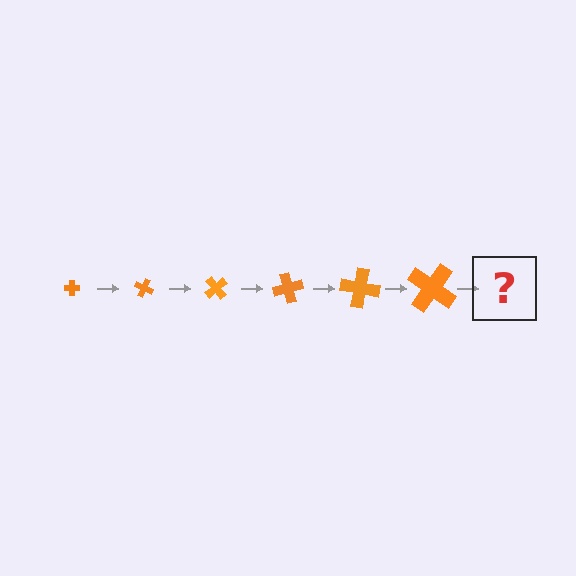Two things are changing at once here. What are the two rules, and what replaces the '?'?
The two rules are that the cross grows larger each step and it rotates 25 degrees each step. The '?' should be a cross, larger than the previous one and rotated 150 degrees from the start.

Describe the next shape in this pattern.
It should be a cross, larger than the previous one and rotated 150 degrees from the start.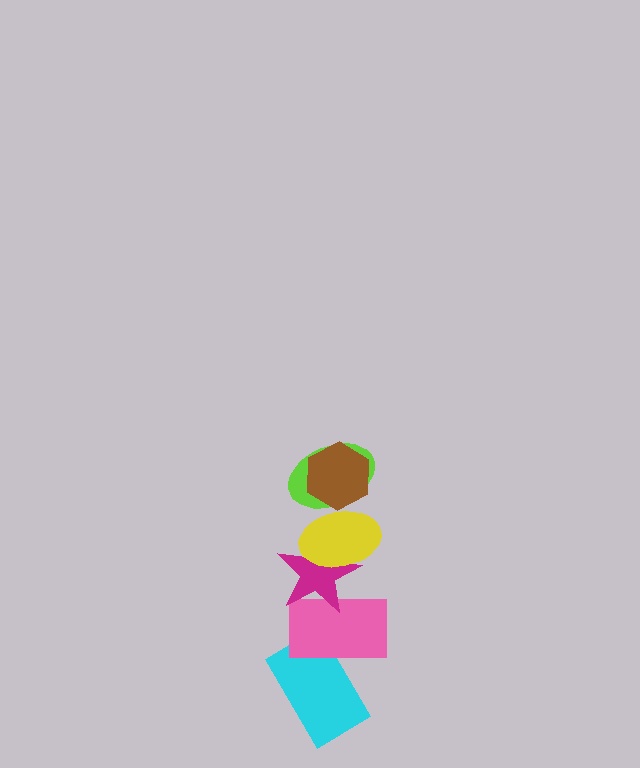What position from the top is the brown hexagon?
The brown hexagon is 1st from the top.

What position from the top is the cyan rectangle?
The cyan rectangle is 6th from the top.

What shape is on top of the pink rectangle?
The magenta star is on top of the pink rectangle.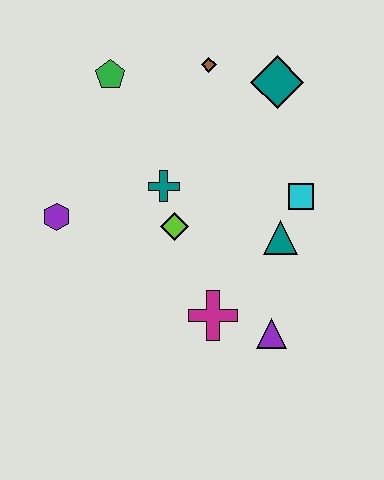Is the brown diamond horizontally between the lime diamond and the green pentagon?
No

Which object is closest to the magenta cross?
The purple triangle is closest to the magenta cross.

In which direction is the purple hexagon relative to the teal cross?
The purple hexagon is to the left of the teal cross.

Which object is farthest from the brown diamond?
The purple triangle is farthest from the brown diamond.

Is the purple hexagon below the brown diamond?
Yes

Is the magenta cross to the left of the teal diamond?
Yes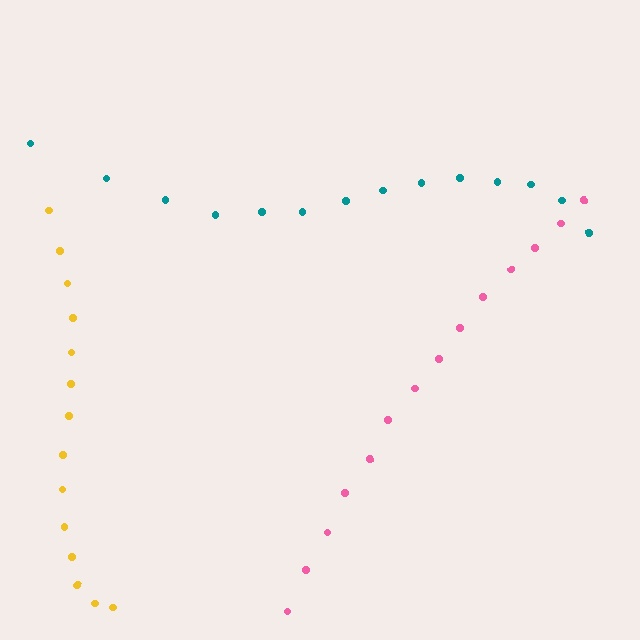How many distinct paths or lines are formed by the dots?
There are 3 distinct paths.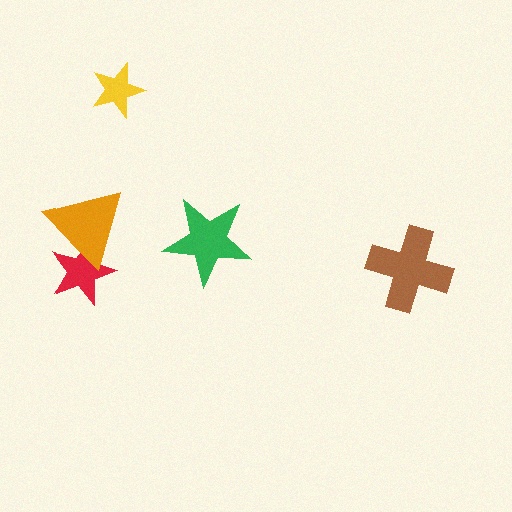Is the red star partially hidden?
Yes, it is partially covered by another shape.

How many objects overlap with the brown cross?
0 objects overlap with the brown cross.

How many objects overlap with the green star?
0 objects overlap with the green star.